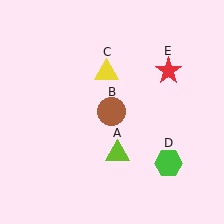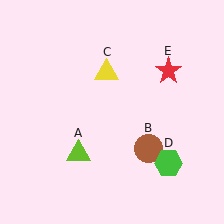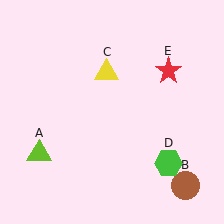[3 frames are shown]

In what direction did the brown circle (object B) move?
The brown circle (object B) moved down and to the right.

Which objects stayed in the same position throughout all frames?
Yellow triangle (object C) and green hexagon (object D) and red star (object E) remained stationary.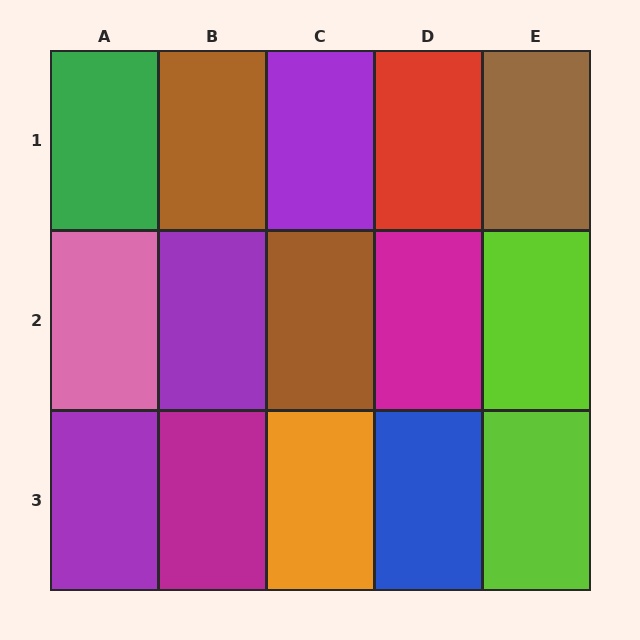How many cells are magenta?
2 cells are magenta.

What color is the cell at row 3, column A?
Purple.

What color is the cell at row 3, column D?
Blue.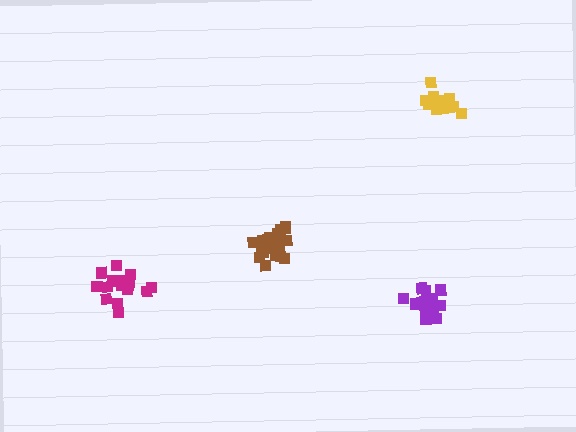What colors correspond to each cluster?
The clusters are colored: purple, brown, yellow, magenta.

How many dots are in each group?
Group 1: 15 dots, Group 2: 19 dots, Group 3: 17 dots, Group 4: 19 dots (70 total).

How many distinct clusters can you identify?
There are 4 distinct clusters.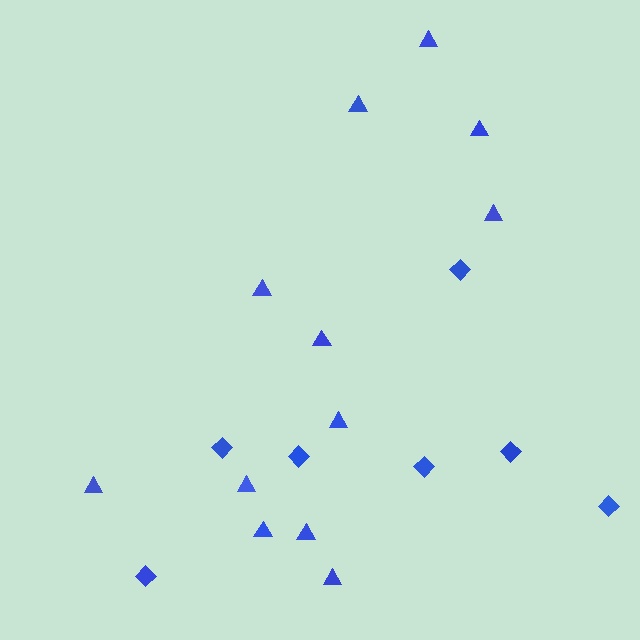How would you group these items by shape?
There are 2 groups: one group of triangles (12) and one group of diamonds (7).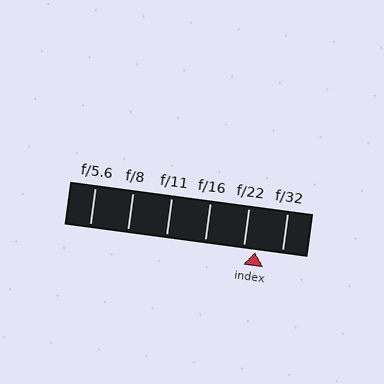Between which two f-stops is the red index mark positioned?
The index mark is between f/22 and f/32.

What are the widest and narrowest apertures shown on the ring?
The widest aperture shown is f/5.6 and the narrowest is f/32.